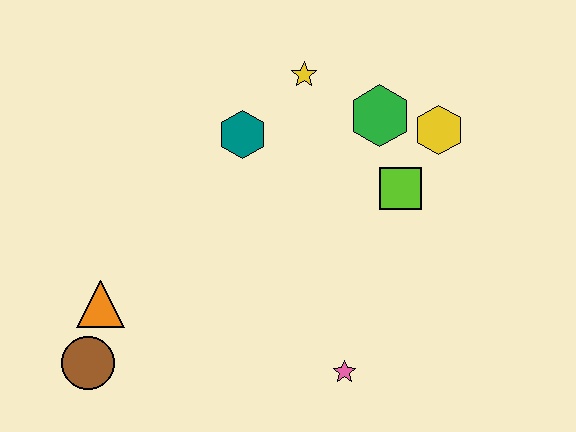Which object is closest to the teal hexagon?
The yellow star is closest to the teal hexagon.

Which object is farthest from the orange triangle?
The yellow hexagon is farthest from the orange triangle.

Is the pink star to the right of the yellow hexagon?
No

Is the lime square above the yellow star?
No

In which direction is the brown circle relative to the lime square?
The brown circle is to the left of the lime square.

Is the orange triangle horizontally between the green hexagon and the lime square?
No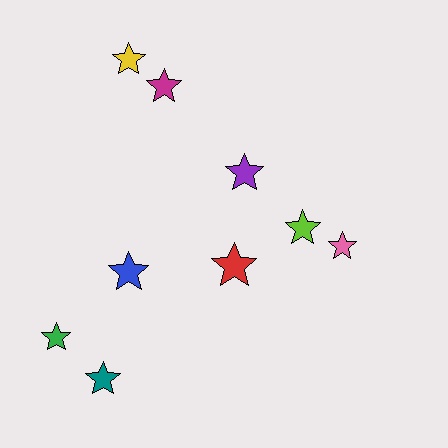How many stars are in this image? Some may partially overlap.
There are 9 stars.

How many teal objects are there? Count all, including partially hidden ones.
There is 1 teal object.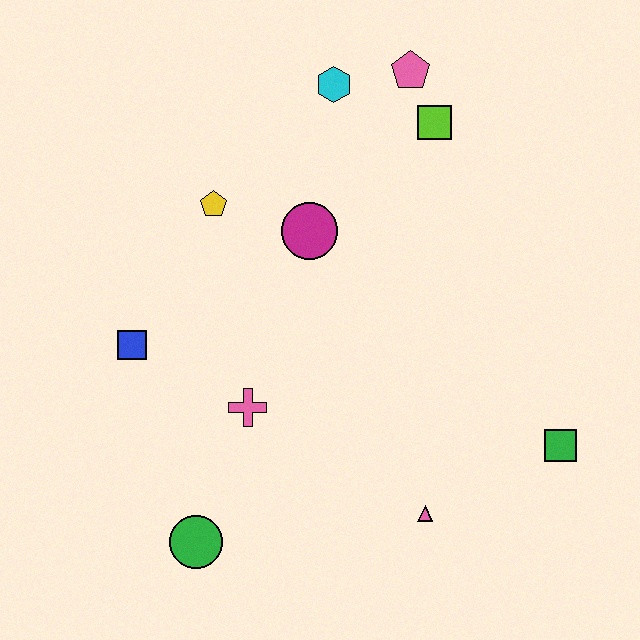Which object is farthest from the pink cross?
The pink pentagon is farthest from the pink cross.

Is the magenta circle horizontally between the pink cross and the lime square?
Yes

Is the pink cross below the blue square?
Yes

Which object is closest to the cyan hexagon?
The pink pentagon is closest to the cyan hexagon.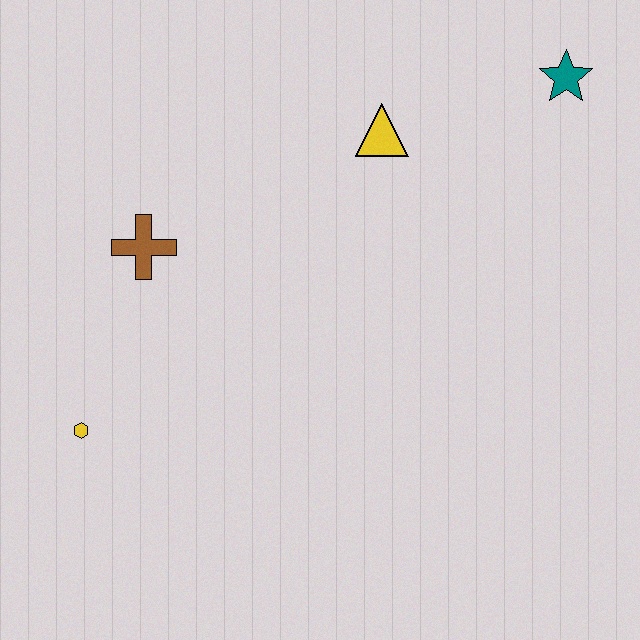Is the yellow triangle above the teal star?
No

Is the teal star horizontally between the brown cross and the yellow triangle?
No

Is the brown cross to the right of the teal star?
No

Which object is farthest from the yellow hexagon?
The teal star is farthest from the yellow hexagon.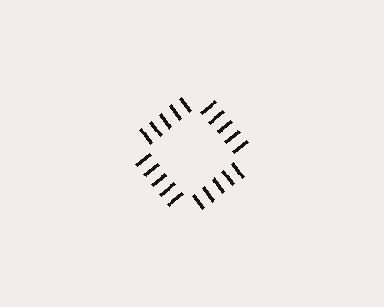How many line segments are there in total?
20 — 5 along each of the 4 edges.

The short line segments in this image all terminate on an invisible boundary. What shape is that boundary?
An illusory square — the line segments terminate on its edges but no continuous stroke is drawn.